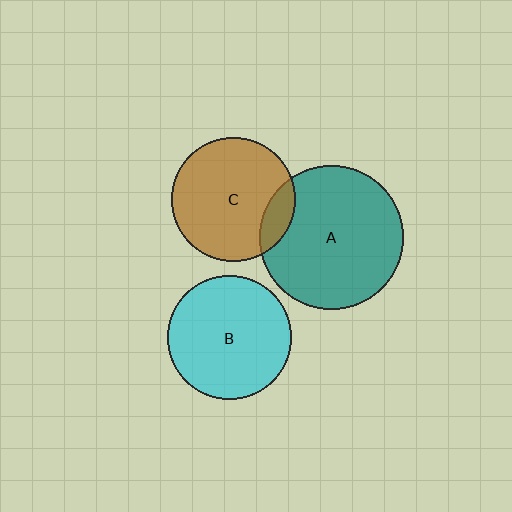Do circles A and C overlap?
Yes.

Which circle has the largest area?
Circle A (teal).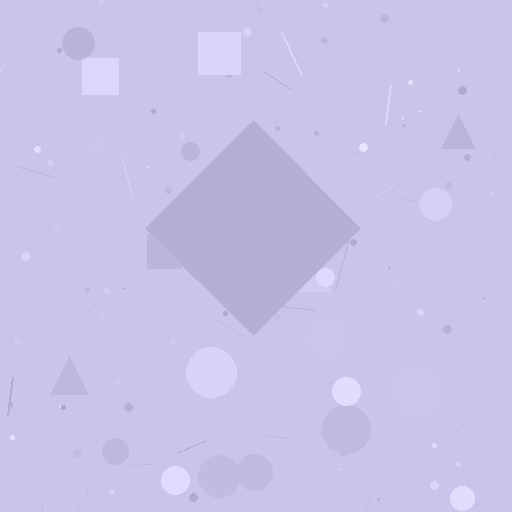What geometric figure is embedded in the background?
A diamond is embedded in the background.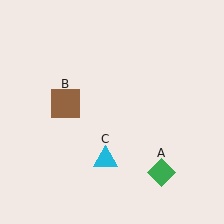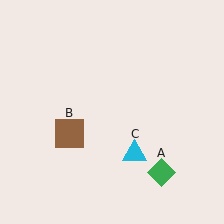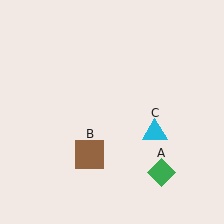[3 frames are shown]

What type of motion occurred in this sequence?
The brown square (object B), cyan triangle (object C) rotated counterclockwise around the center of the scene.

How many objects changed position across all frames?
2 objects changed position: brown square (object B), cyan triangle (object C).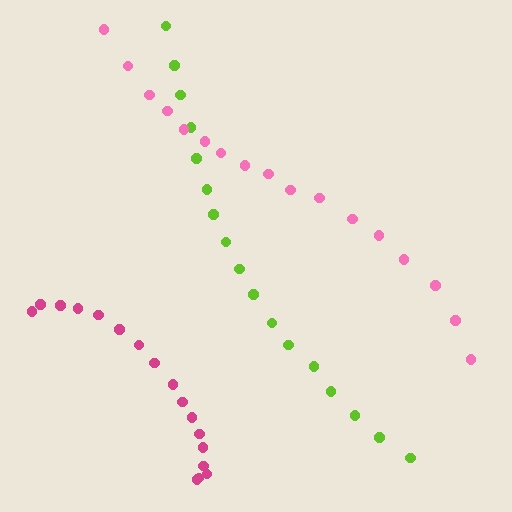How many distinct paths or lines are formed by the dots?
There are 3 distinct paths.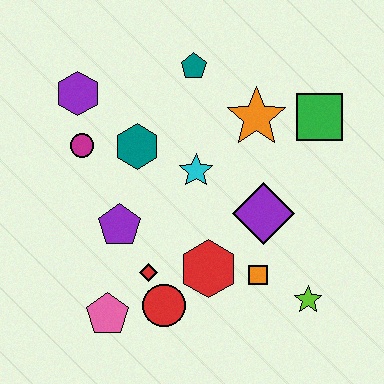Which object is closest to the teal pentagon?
The orange star is closest to the teal pentagon.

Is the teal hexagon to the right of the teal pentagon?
No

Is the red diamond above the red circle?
Yes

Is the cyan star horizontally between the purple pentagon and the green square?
Yes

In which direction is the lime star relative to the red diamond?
The lime star is to the right of the red diamond.